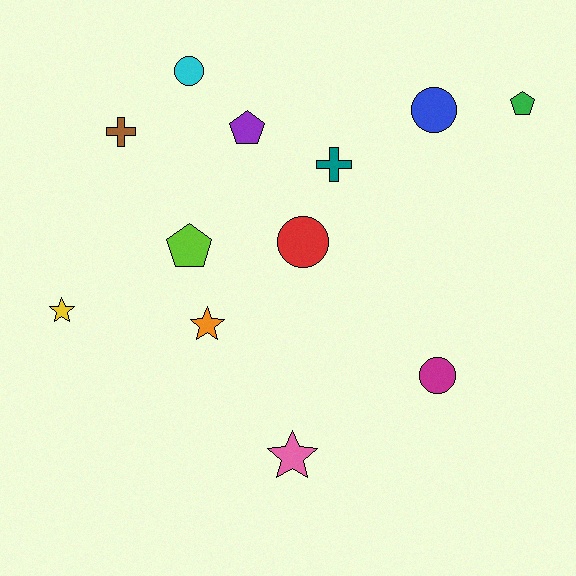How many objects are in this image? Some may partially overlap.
There are 12 objects.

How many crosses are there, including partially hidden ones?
There are 2 crosses.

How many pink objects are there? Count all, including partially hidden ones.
There is 1 pink object.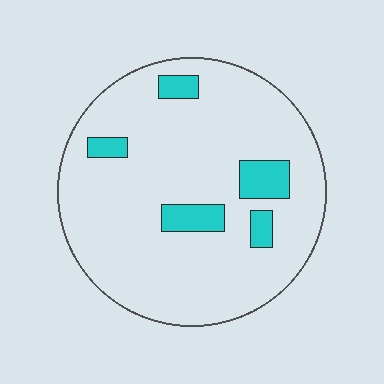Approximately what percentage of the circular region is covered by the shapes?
Approximately 10%.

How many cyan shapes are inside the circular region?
5.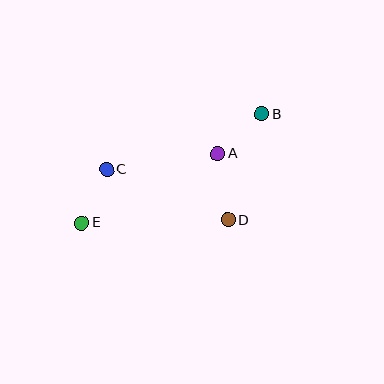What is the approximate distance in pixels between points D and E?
The distance between D and E is approximately 147 pixels.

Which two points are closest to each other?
Points A and B are closest to each other.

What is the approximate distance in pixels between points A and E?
The distance between A and E is approximately 153 pixels.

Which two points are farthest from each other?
Points B and E are farthest from each other.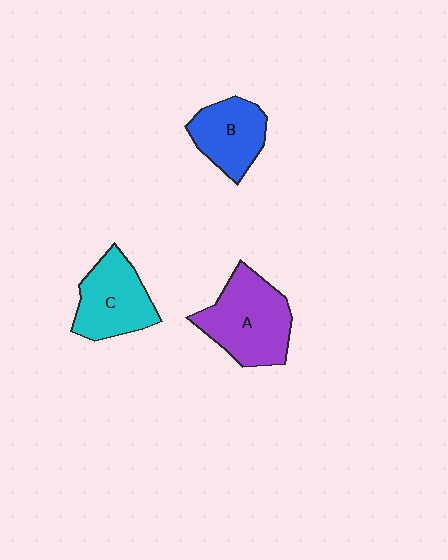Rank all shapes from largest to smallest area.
From largest to smallest: A (purple), C (cyan), B (blue).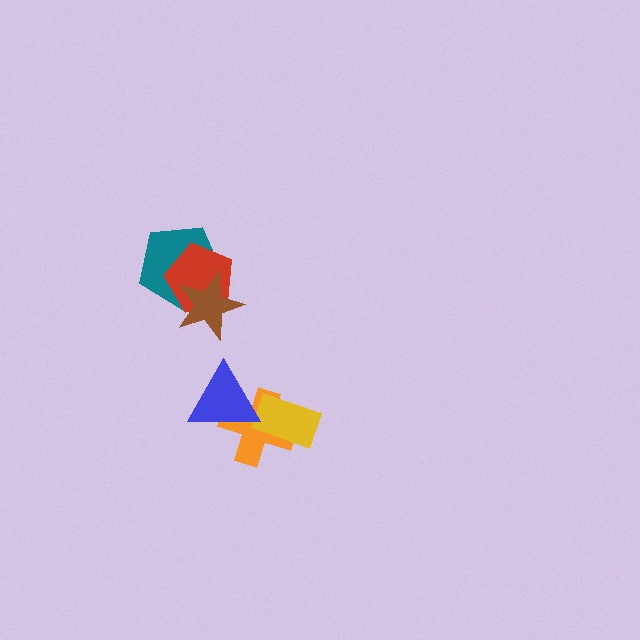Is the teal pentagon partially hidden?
Yes, it is partially covered by another shape.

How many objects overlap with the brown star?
2 objects overlap with the brown star.